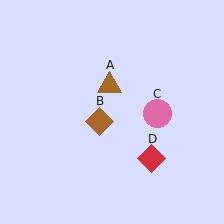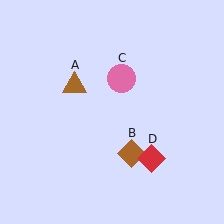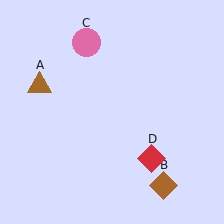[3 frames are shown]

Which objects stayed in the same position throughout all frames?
Red diamond (object D) remained stationary.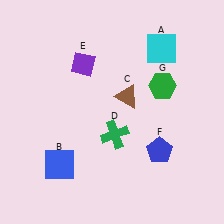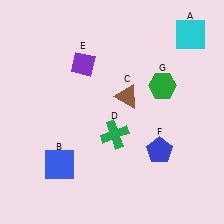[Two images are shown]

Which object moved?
The cyan square (A) moved right.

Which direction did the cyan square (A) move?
The cyan square (A) moved right.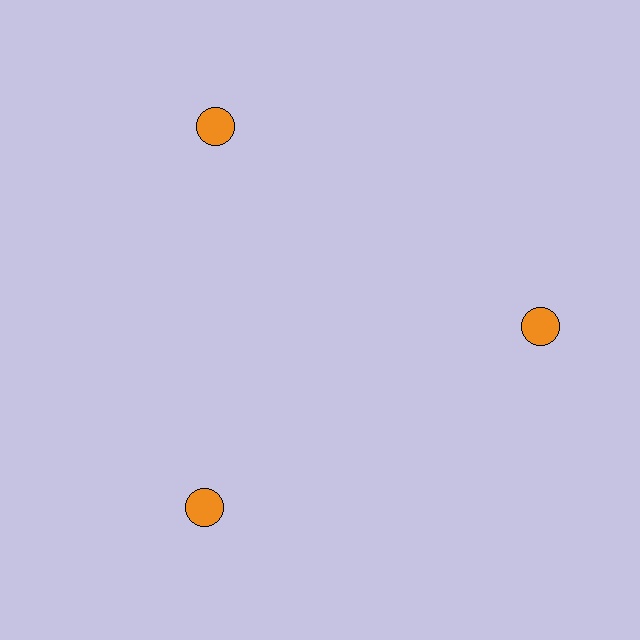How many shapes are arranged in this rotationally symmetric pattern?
There are 3 shapes, arranged in 3 groups of 1.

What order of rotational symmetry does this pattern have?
This pattern has 3-fold rotational symmetry.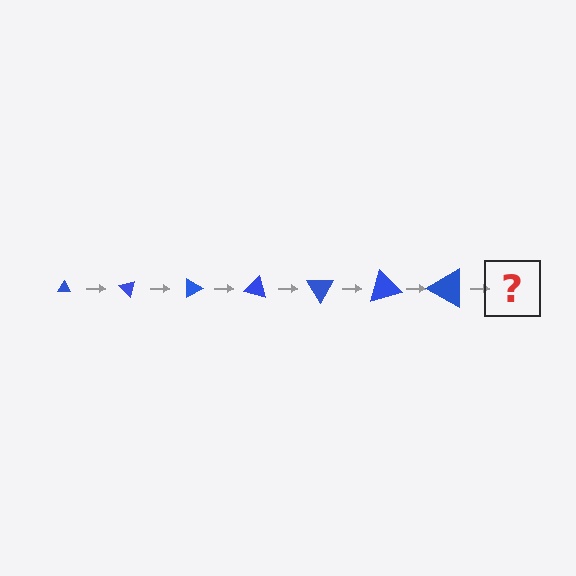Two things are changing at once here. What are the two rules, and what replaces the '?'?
The two rules are that the triangle grows larger each step and it rotates 45 degrees each step. The '?' should be a triangle, larger than the previous one and rotated 315 degrees from the start.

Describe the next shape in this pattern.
It should be a triangle, larger than the previous one and rotated 315 degrees from the start.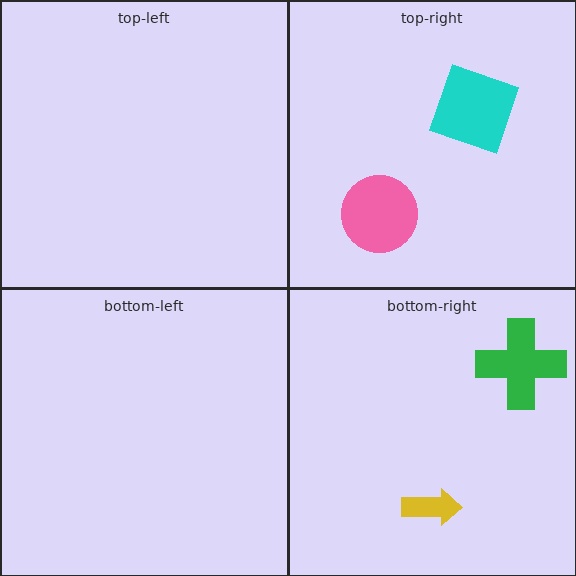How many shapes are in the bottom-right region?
2.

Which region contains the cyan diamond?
The top-right region.